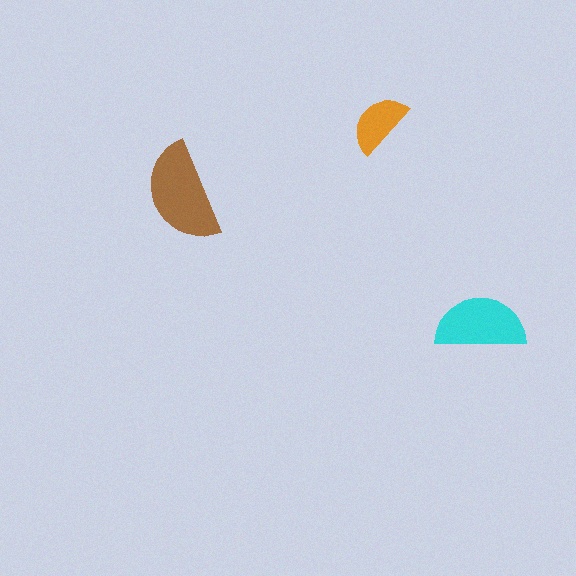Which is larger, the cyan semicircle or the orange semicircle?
The cyan one.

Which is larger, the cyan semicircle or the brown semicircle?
The brown one.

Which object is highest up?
The orange semicircle is topmost.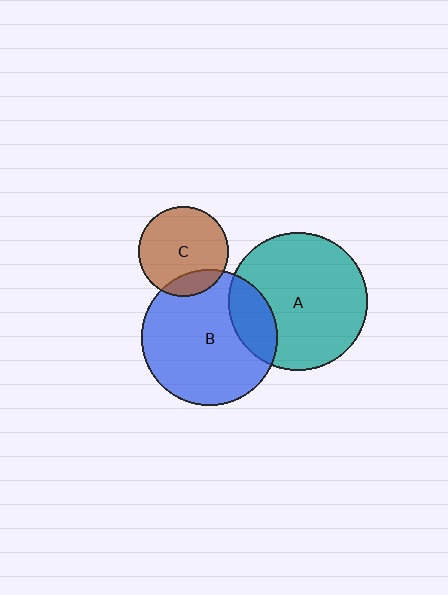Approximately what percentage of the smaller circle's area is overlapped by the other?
Approximately 20%.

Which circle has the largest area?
Circle A (teal).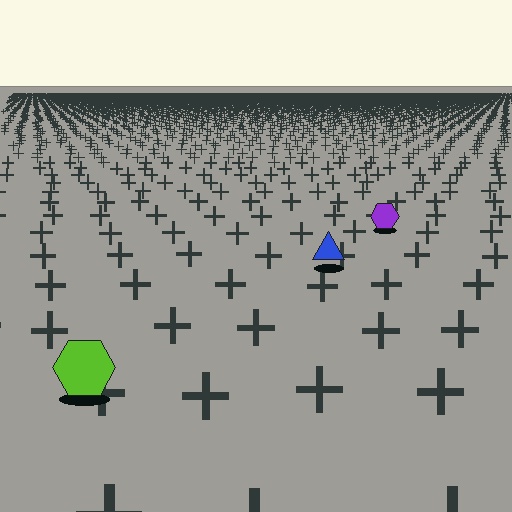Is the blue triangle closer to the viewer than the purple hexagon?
Yes. The blue triangle is closer — you can tell from the texture gradient: the ground texture is coarser near it.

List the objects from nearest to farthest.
From nearest to farthest: the lime hexagon, the blue triangle, the purple hexagon.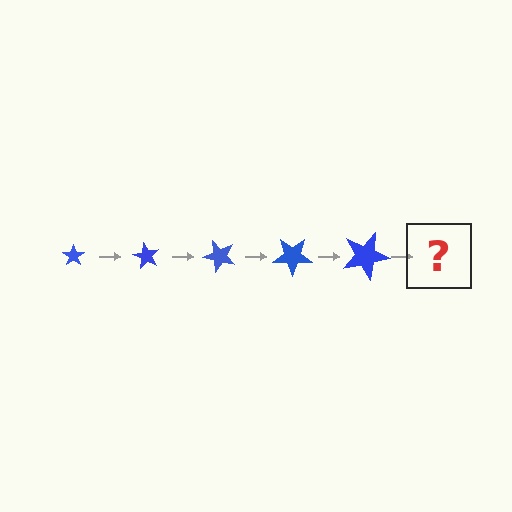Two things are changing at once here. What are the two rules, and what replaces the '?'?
The two rules are that the star grows larger each step and it rotates 60 degrees each step. The '?' should be a star, larger than the previous one and rotated 300 degrees from the start.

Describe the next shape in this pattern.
It should be a star, larger than the previous one and rotated 300 degrees from the start.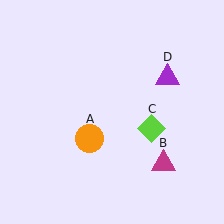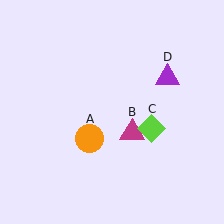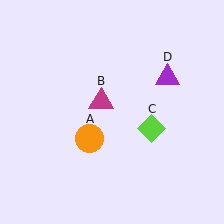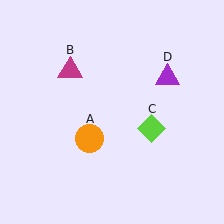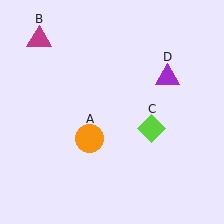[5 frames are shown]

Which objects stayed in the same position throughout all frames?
Orange circle (object A) and lime diamond (object C) and purple triangle (object D) remained stationary.